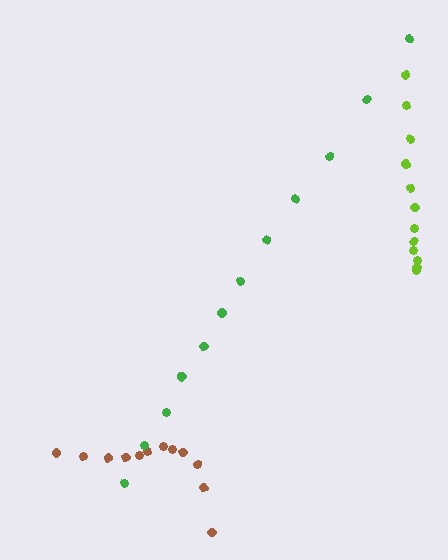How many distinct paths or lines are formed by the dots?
There are 3 distinct paths.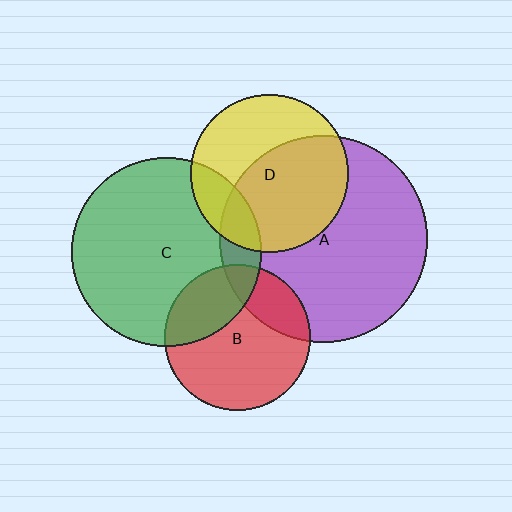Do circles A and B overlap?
Yes.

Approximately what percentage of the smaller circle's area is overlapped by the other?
Approximately 20%.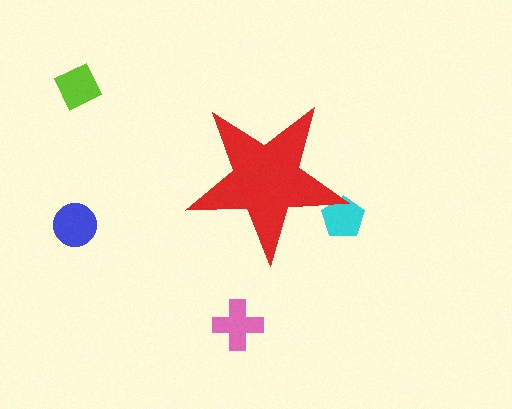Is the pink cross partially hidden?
No, the pink cross is fully visible.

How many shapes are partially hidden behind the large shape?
1 shape is partially hidden.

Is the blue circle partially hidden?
No, the blue circle is fully visible.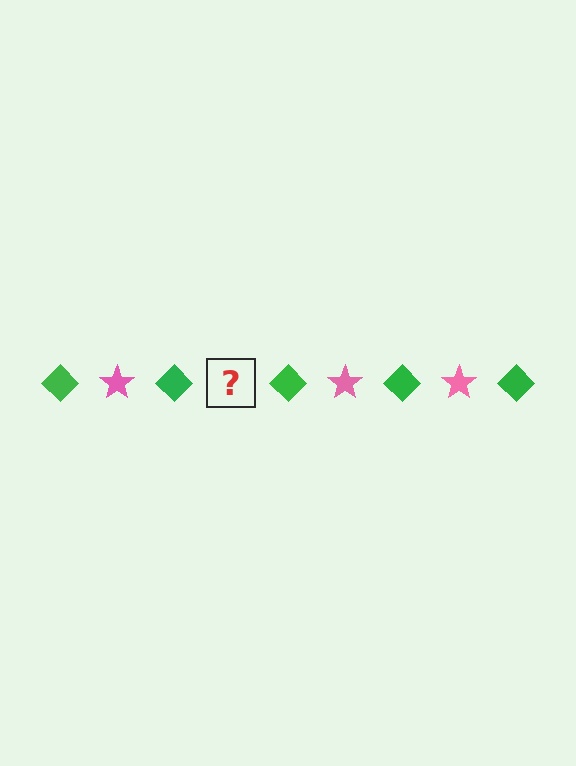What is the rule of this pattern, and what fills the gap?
The rule is that the pattern alternates between green diamond and pink star. The gap should be filled with a pink star.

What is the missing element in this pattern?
The missing element is a pink star.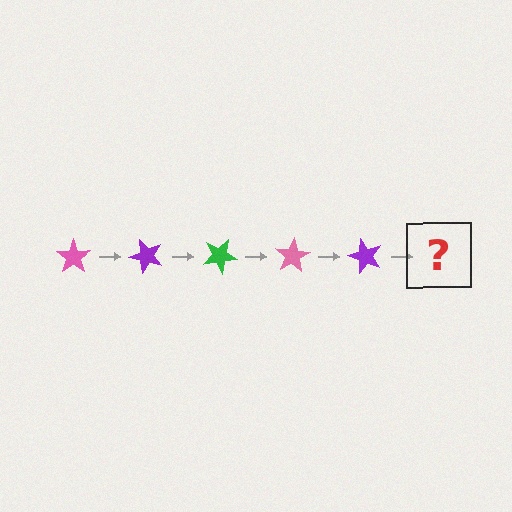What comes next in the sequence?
The next element should be a green star, rotated 250 degrees from the start.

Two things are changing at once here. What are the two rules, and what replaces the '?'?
The two rules are that it rotates 50 degrees each step and the color cycles through pink, purple, and green. The '?' should be a green star, rotated 250 degrees from the start.